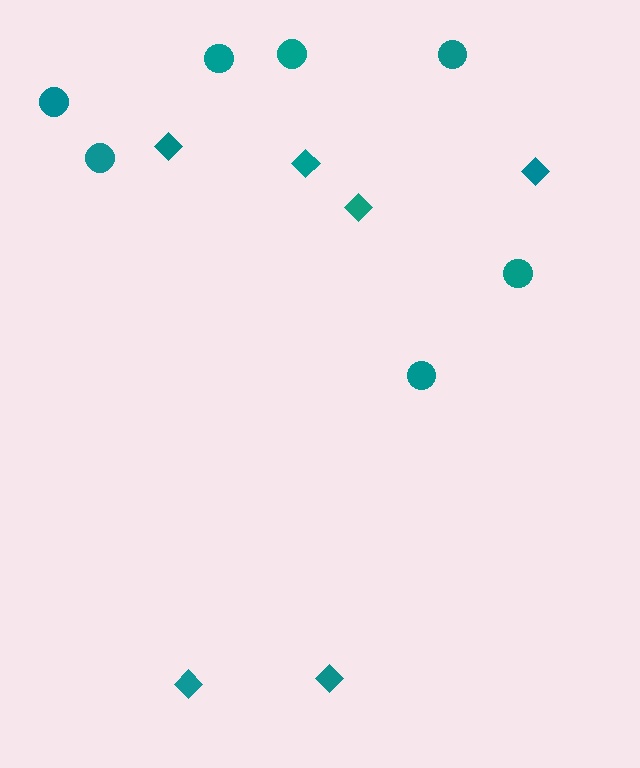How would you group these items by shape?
There are 2 groups: one group of diamonds (6) and one group of circles (7).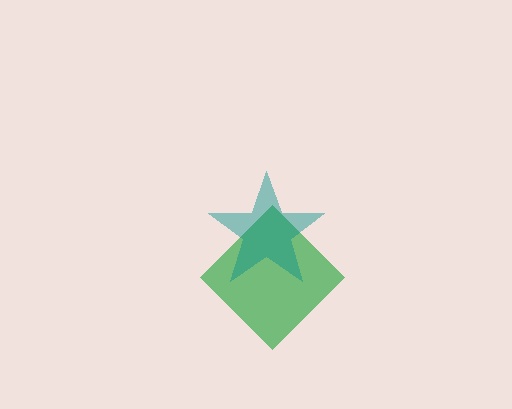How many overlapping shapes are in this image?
There are 2 overlapping shapes in the image.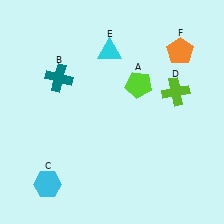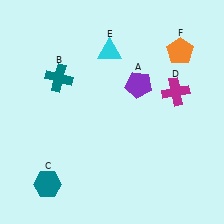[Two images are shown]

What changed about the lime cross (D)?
In Image 1, D is lime. In Image 2, it changed to magenta.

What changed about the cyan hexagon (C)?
In Image 1, C is cyan. In Image 2, it changed to teal.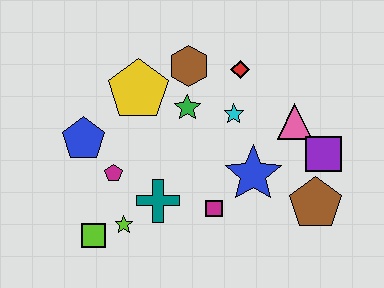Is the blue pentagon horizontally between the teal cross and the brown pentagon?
No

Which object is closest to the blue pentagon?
The magenta pentagon is closest to the blue pentagon.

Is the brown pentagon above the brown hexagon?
No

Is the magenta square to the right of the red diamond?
No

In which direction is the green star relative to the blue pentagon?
The green star is to the right of the blue pentagon.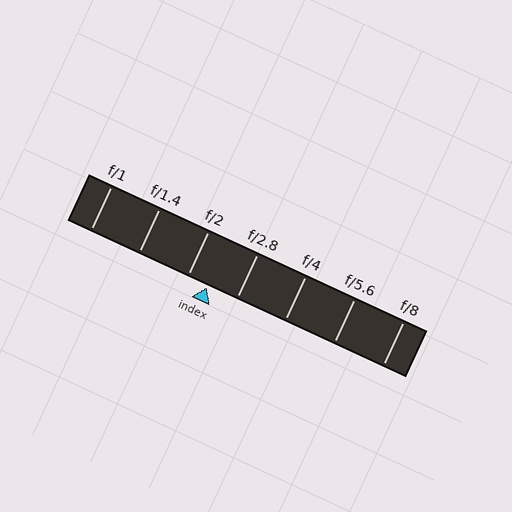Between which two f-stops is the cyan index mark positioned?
The index mark is between f/2 and f/2.8.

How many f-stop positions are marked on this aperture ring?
There are 7 f-stop positions marked.